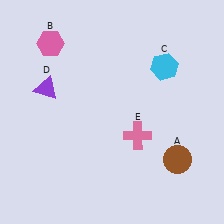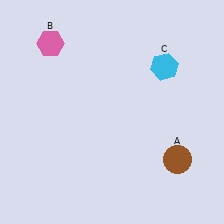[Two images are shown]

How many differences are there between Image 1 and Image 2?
There are 2 differences between the two images.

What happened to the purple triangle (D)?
The purple triangle (D) was removed in Image 2. It was in the top-left area of Image 1.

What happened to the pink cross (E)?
The pink cross (E) was removed in Image 2. It was in the bottom-right area of Image 1.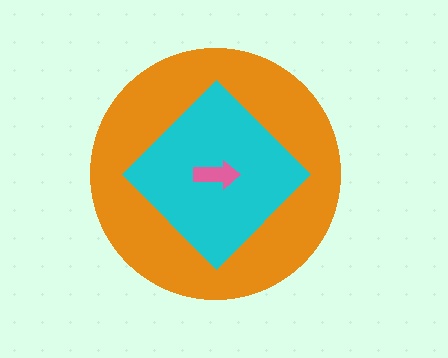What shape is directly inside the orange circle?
The cyan diamond.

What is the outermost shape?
The orange circle.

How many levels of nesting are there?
3.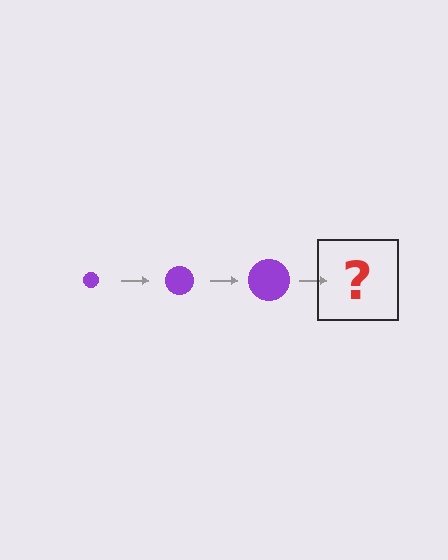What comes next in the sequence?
The next element should be a purple circle, larger than the previous one.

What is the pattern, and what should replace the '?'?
The pattern is that the circle gets progressively larger each step. The '?' should be a purple circle, larger than the previous one.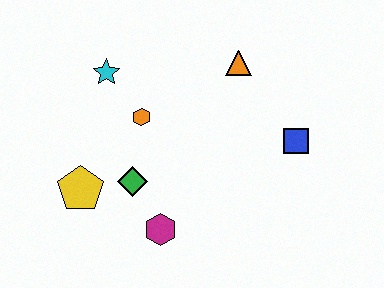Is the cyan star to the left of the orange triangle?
Yes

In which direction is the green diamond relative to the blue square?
The green diamond is to the left of the blue square.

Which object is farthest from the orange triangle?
The yellow pentagon is farthest from the orange triangle.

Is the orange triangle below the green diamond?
No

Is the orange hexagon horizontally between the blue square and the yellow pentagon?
Yes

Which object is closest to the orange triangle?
The blue square is closest to the orange triangle.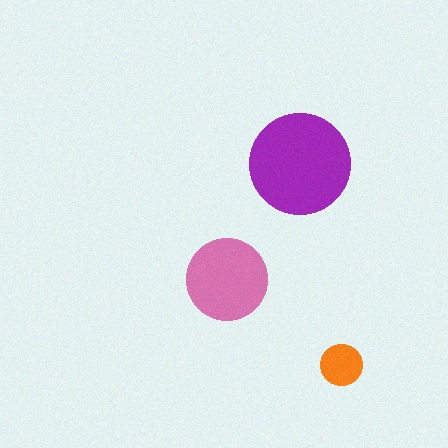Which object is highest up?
The purple circle is topmost.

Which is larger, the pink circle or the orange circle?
The pink one.